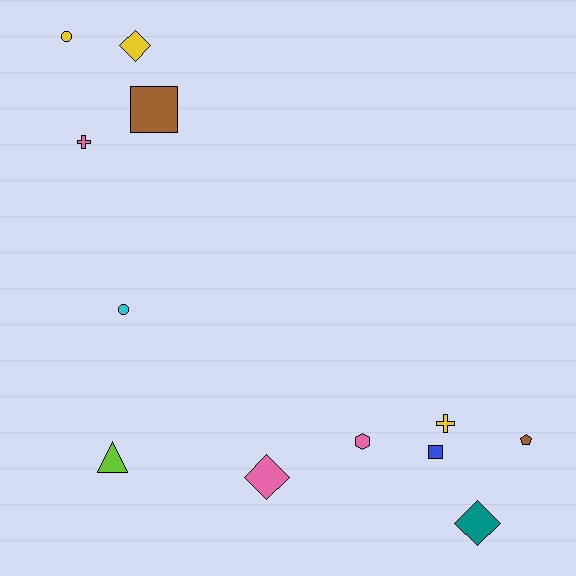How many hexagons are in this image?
There is 1 hexagon.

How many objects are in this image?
There are 12 objects.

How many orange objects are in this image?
There are no orange objects.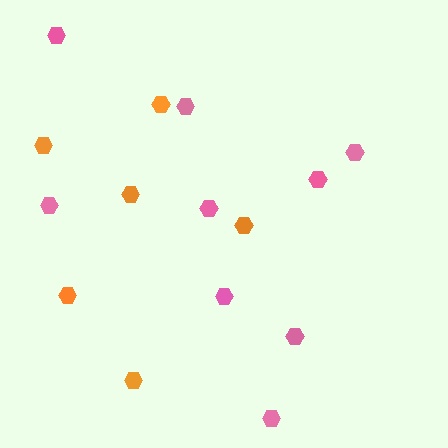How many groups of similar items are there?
There are 2 groups: one group of pink hexagons (9) and one group of orange hexagons (6).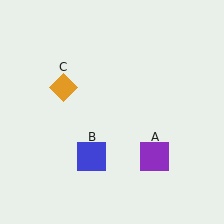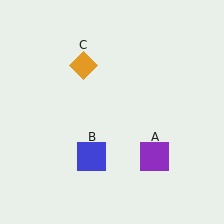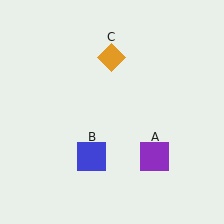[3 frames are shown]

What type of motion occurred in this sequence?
The orange diamond (object C) rotated clockwise around the center of the scene.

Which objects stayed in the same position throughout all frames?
Purple square (object A) and blue square (object B) remained stationary.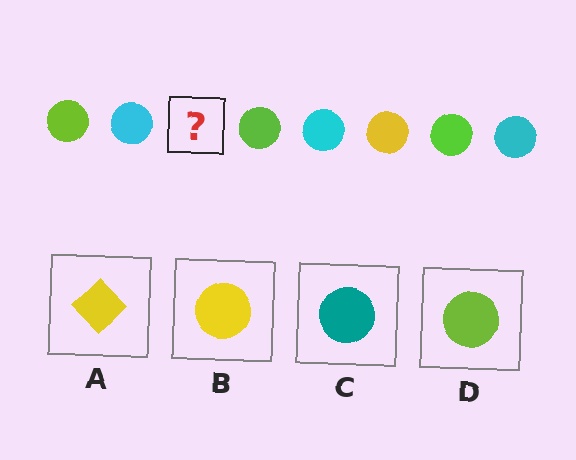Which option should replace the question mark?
Option B.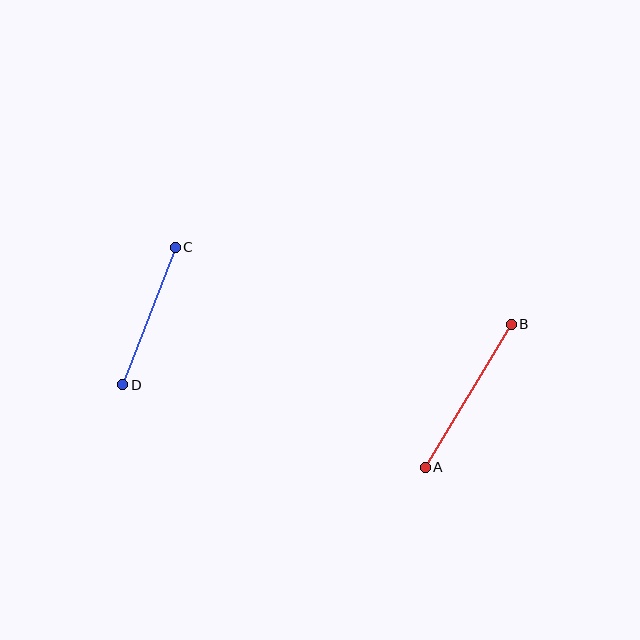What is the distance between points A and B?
The distance is approximately 167 pixels.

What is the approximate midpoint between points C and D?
The midpoint is at approximately (149, 316) pixels.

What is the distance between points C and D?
The distance is approximately 147 pixels.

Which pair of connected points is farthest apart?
Points A and B are farthest apart.